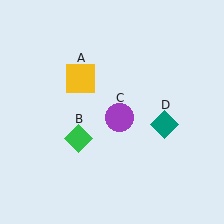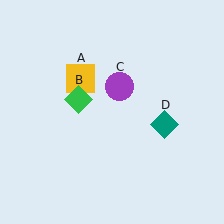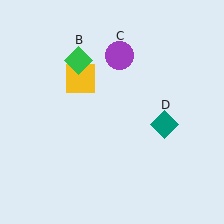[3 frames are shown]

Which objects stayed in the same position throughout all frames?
Yellow square (object A) and teal diamond (object D) remained stationary.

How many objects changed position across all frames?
2 objects changed position: green diamond (object B), purple circle (object C).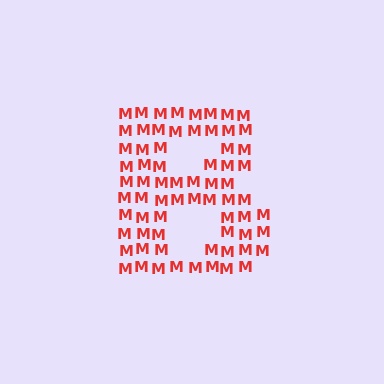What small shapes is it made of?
It is made of small letter M's.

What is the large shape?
The large shape is the letter B.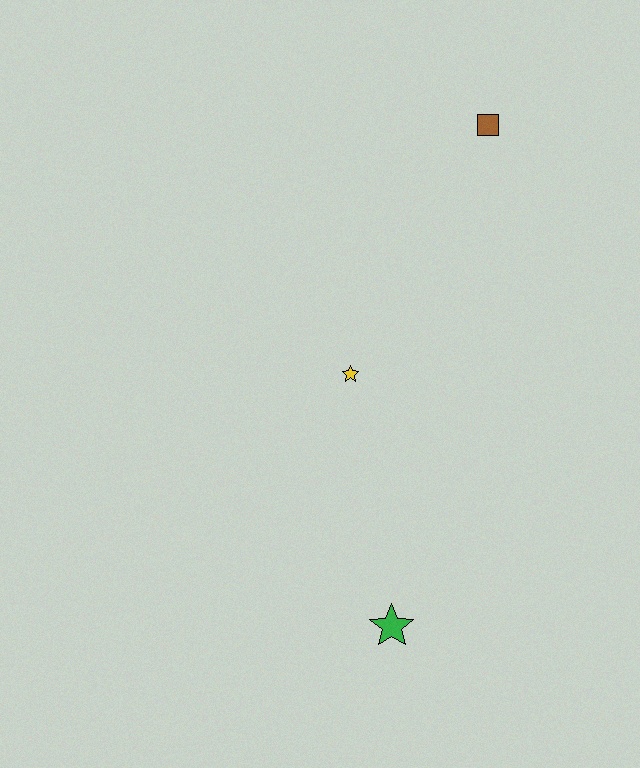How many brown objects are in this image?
There is 1 brown object.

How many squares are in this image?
There is 1 square.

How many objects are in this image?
There are 3 objects.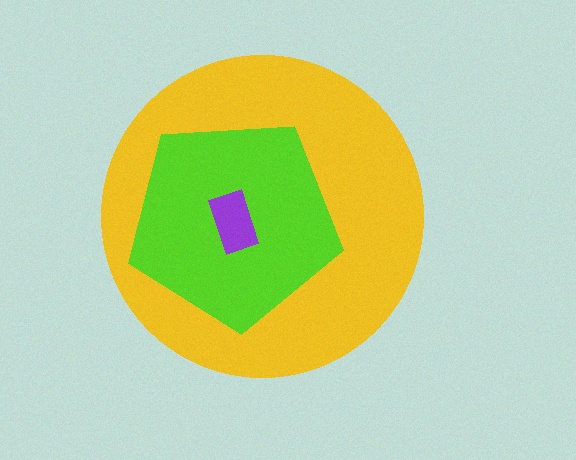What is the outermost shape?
The yellow circle.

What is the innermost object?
The purple rectangle.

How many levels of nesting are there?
3.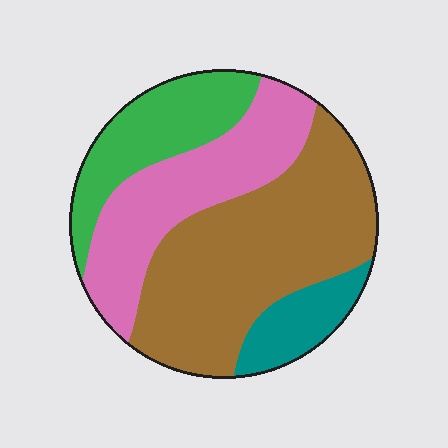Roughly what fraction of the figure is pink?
Pink covers about 25% of the figure.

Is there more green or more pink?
Pink.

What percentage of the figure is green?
Green takes up about one fifth (1/5) of the figure.